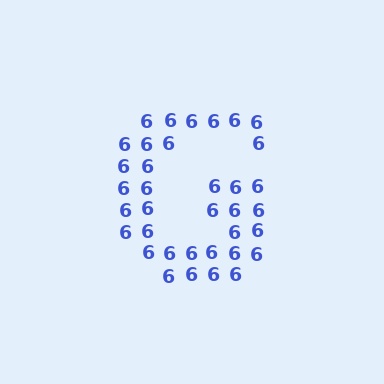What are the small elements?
The small elements are digit 6's.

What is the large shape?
The large shape is the letter G.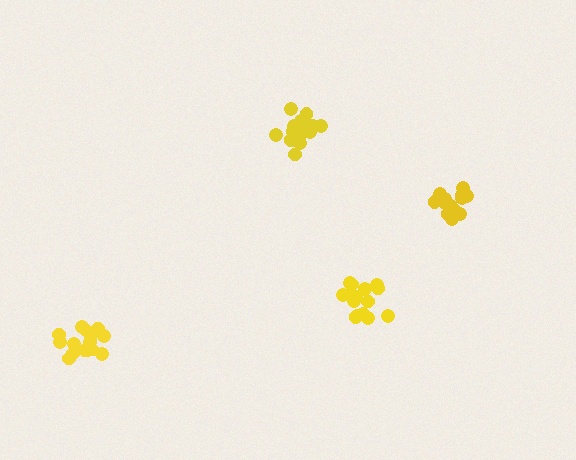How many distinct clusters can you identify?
There are 4 distinct clusters.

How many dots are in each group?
Group 1: 17 dots, Group 2: 17 dots, Group 3: 16 dots, Group 4: 17 dots (67 total).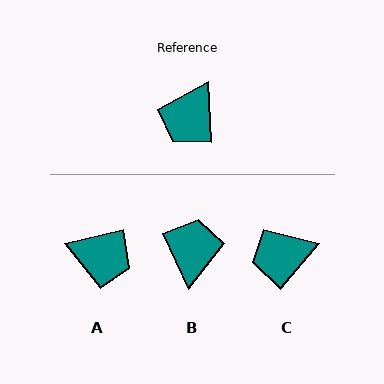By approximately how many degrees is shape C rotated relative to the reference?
Approximately 43 degrees clockwise.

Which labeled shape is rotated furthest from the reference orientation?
B, about 157 degrees away.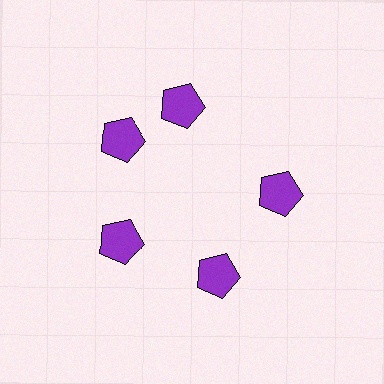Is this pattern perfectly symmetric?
No. The 5 purple pentagons are arranged in a ring, but one element near the 1 o'clock position is rotated out of alignment along the ring, breaking the 5-fold rotational symmetry.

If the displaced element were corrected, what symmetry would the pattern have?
It would have 5-fold rotational symmetry — the pattern would map onto itself every 72 degrees.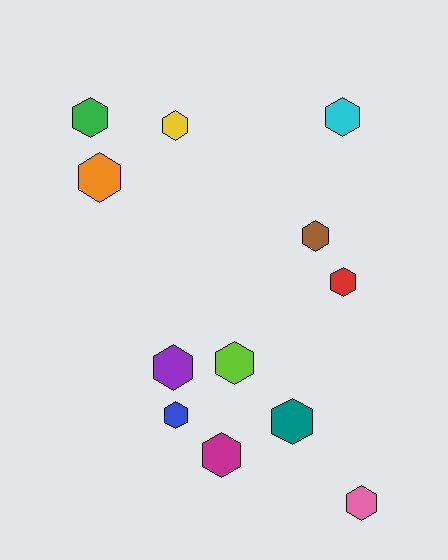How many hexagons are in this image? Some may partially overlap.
There are 12 hexagons.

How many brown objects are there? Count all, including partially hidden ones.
There is 1 brown object.